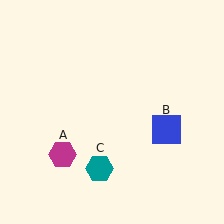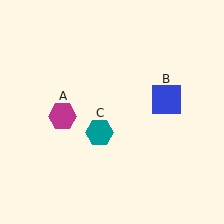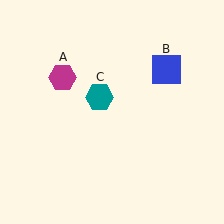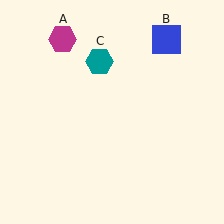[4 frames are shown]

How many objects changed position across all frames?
3 objects changed position: magenta hexagon (object A), blue square (object B), teal hexagon (object C).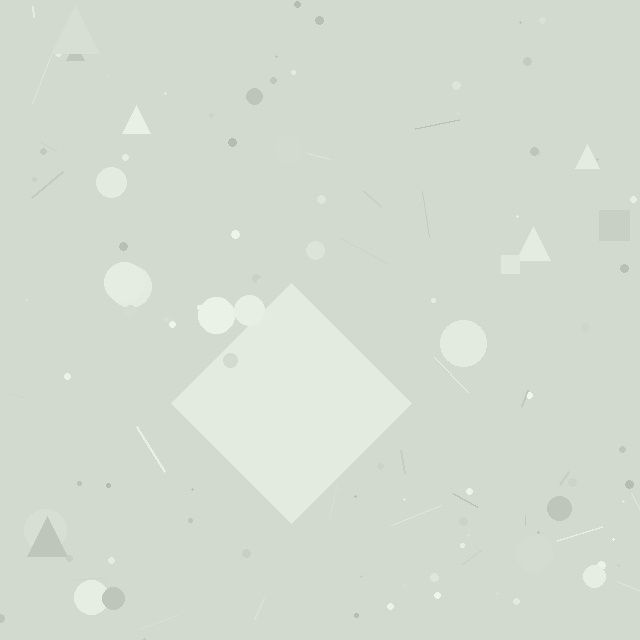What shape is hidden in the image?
A diamond is hidden in the image.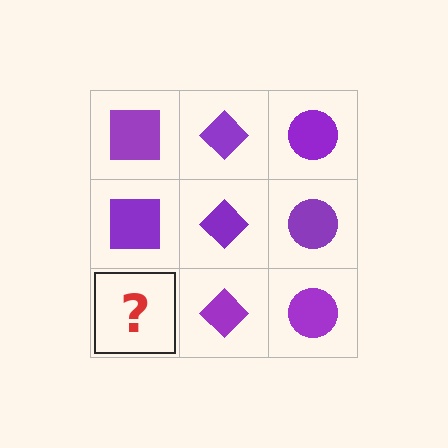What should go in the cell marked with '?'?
The missing cell should contain a purple square.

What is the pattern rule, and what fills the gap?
The rule is that each column has a consistent shape. The gap should be filled with a purple square.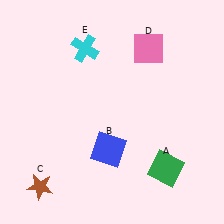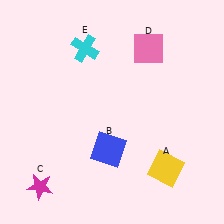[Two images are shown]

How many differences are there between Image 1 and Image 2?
There are 2 differences between the two images.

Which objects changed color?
A changed from green to yellow. C changed from brown to magenta.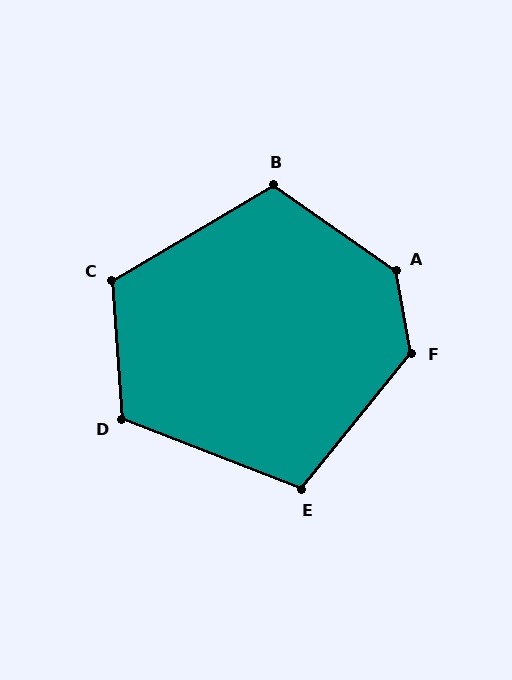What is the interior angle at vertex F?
Approximately 130 degrees (obtuse).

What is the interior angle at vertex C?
Approximately 117 degrees (obtuse).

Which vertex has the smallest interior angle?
E, at approximately 108 degrees.